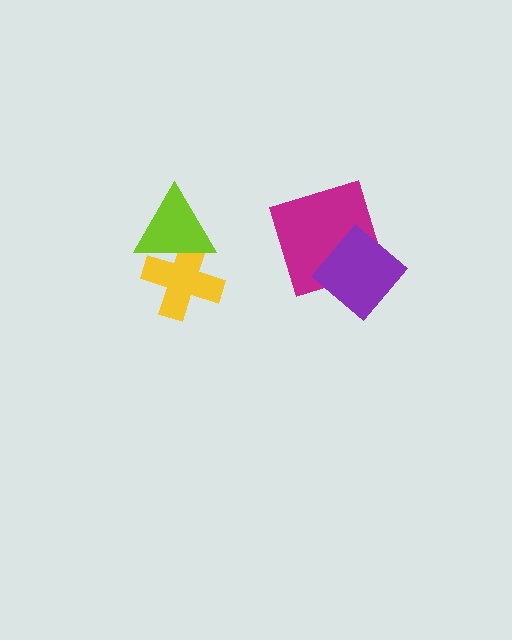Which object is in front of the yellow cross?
The lime triangle is in front of the yellow cross.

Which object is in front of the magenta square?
The purple diamond is in front of the magenta square.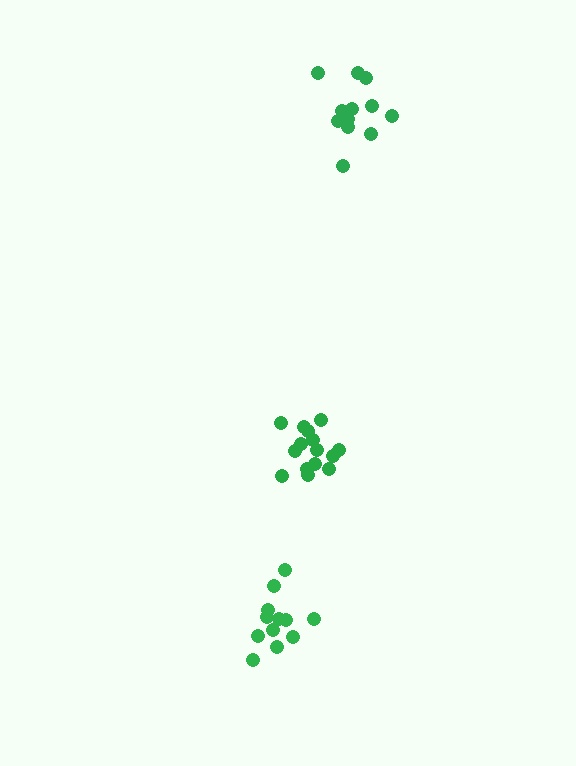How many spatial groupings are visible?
There are 3 spatial groupings.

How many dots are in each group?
Group 1: 12 dots, Group 2: 13 dots, Group 3: 15 dots (40 total).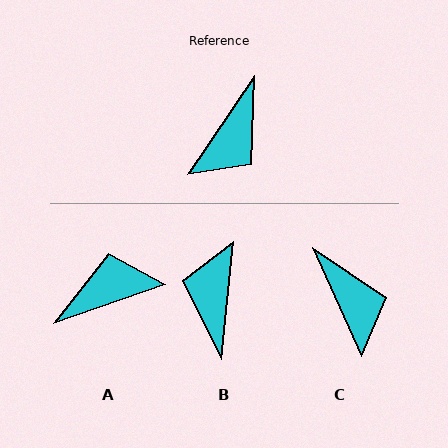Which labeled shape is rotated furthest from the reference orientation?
B, about 152 degrees away.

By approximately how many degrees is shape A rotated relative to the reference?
Approximately 144 degrees counter-clockwise.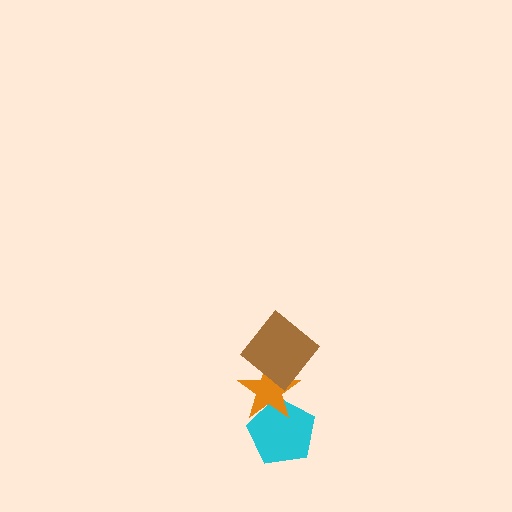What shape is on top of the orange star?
The brown diamond is on top of the orange star.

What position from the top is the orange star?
The orange star is 2nd from the top.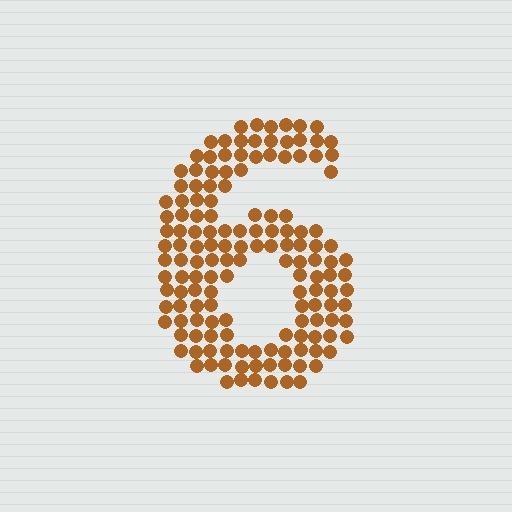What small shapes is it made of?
It is made of small circles.